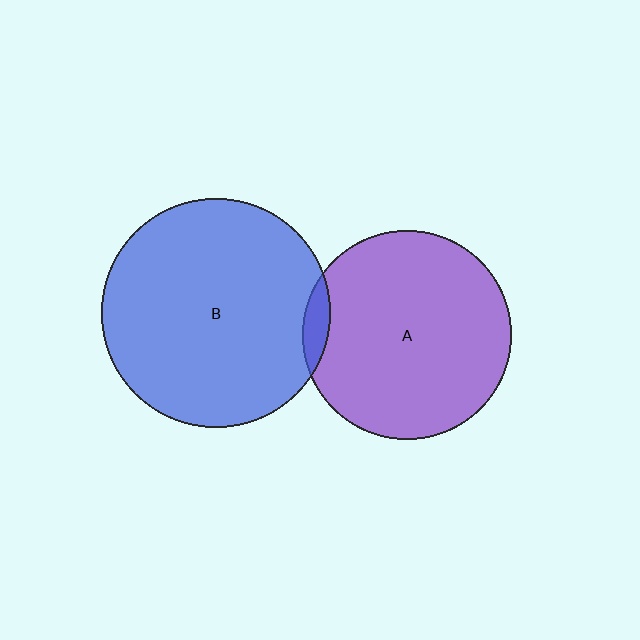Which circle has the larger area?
Circle B (blue).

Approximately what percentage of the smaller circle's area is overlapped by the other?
Approximately 5%.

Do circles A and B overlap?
Yes.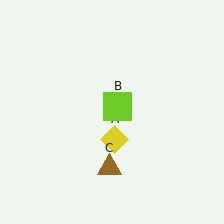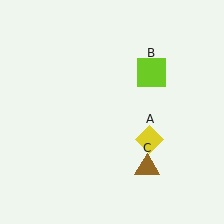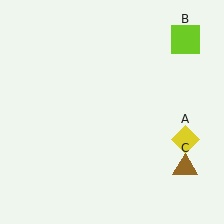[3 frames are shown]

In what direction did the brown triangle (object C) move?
The brown triangle (object C) moved right.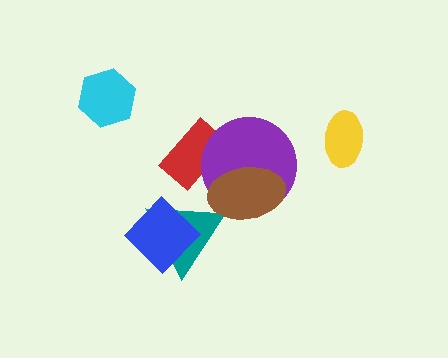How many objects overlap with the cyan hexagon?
0 objects overlap with the cyan hexagon.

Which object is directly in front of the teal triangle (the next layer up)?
The blue diamond is directly in front of the teal triangle.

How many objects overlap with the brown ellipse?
2 objects overlap with the brown ellipse.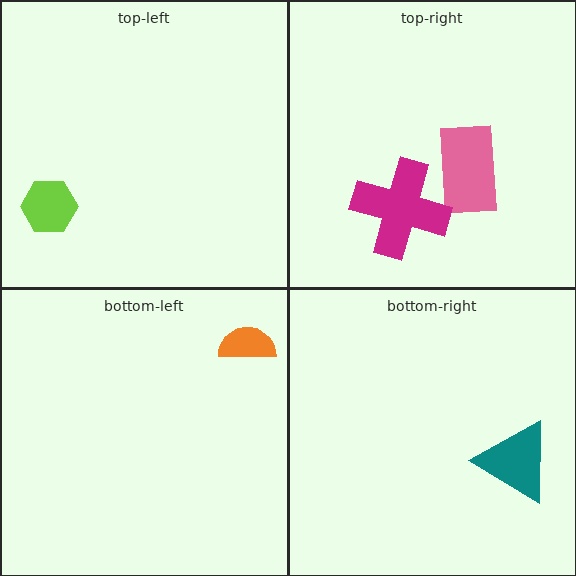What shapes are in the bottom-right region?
The teal triangle.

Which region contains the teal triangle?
The bottom-right region.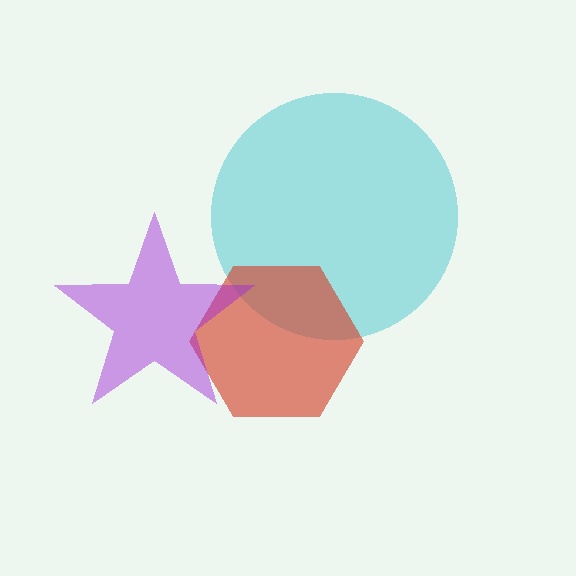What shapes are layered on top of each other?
The layered shapes are: a cyan circle, a red hexagon, a purple star.